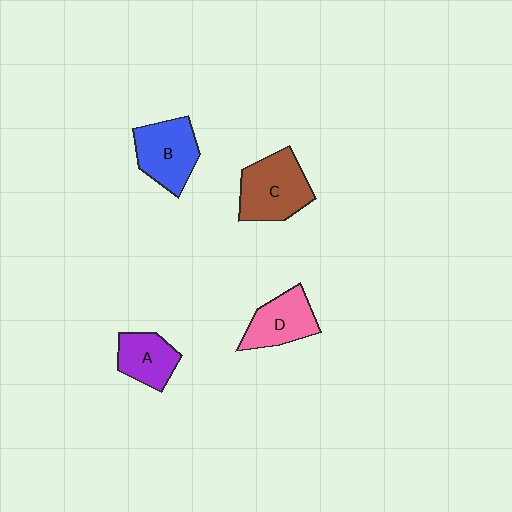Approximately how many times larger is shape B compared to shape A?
Approximately 1.3 times.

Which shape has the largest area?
Shape C (brown).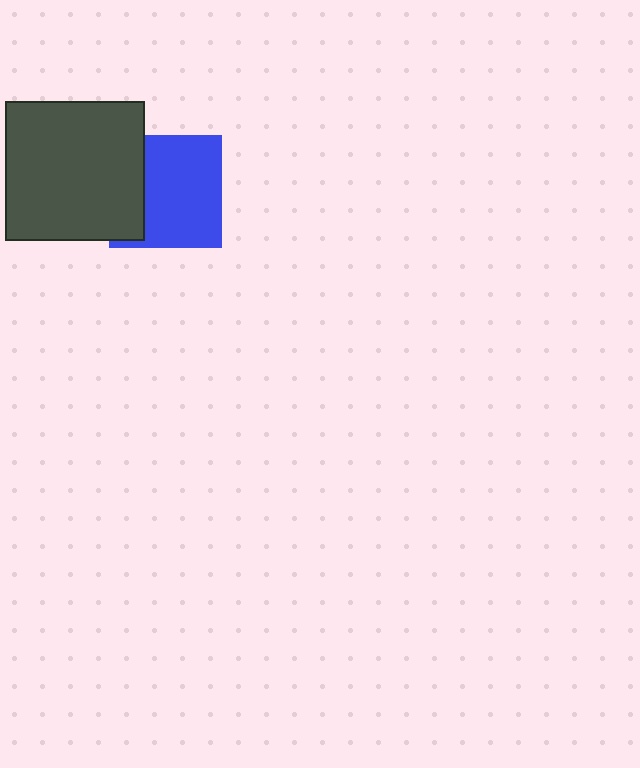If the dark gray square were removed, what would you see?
You would see the complete blue square.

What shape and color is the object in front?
The object in front is a dark gray square.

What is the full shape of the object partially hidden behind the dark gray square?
The partially hidden object is a blue square.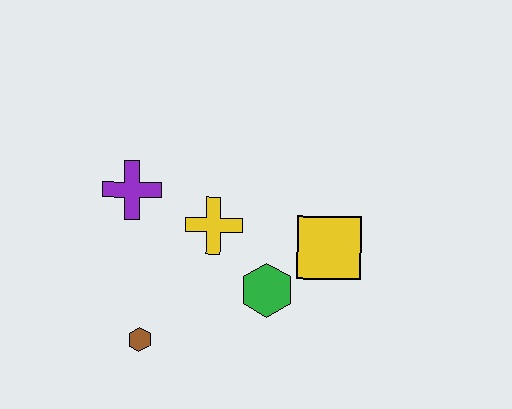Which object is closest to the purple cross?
The yellow cross is closest to the purple cross.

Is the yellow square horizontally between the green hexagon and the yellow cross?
No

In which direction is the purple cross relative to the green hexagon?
The purple cross is to the left of the green hexagon.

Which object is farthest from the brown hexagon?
The yellow square is farthest from the brown hexagon.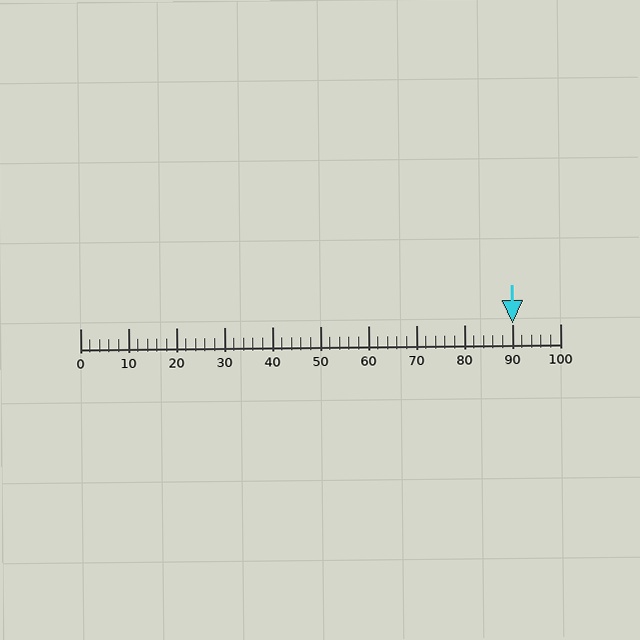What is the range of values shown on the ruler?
The ruler shows values from 0 to 100.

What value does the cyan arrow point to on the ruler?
The cyan arrow points to approximately 90.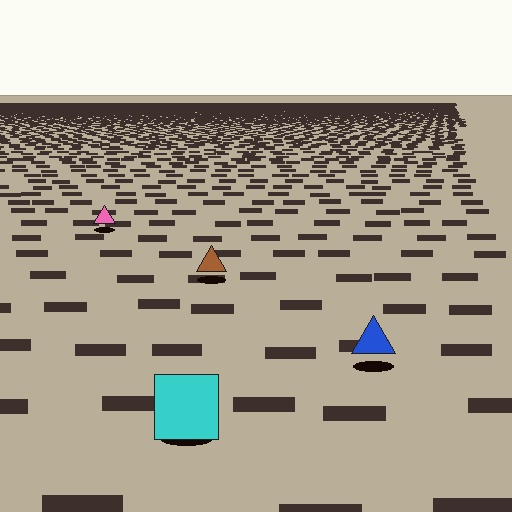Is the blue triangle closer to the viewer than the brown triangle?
Yes. The blue triangle is closer — you can tell from the texture gradient: the ground texture is coarser near it.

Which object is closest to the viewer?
The cyan square is closest. The texture marks near it are larger and more spread out.